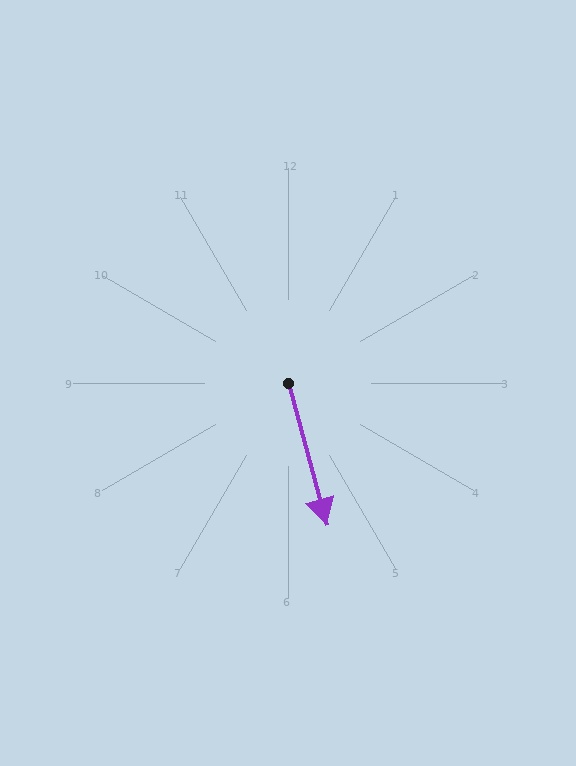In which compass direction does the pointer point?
South.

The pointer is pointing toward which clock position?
Roughly 5 o'clock.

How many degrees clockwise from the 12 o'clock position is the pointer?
Approximately 165 degrees.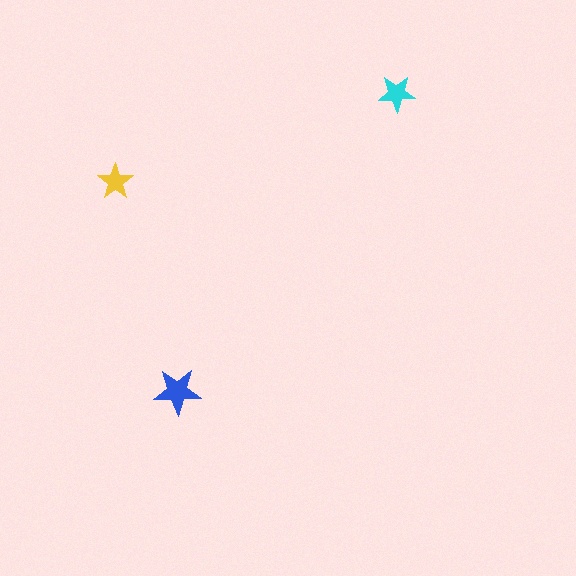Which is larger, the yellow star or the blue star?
The blue one.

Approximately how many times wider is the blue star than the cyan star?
About 1.5 times wider.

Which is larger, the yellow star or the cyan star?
The cyan one.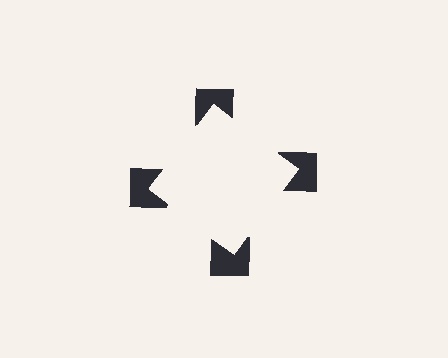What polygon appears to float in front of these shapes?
An illusory square — its edges are inferred from the aligned wedge cuts in the notched squares, not physically drawn.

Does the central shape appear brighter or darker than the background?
It typically appears slightly brighter than the background, even though no actual brightness change is drawn.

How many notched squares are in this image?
There are 4 — one at each vertex of the illusory square.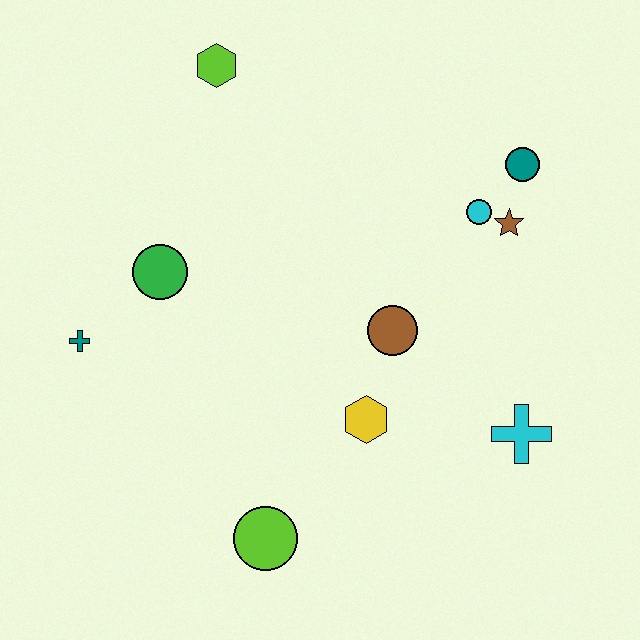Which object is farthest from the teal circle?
The teal cross is farthest from the teal circle.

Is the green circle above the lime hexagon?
No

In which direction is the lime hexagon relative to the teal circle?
The lime hexagon is to the left of the teal circle.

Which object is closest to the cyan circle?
The brown star is closest to the cyan circle.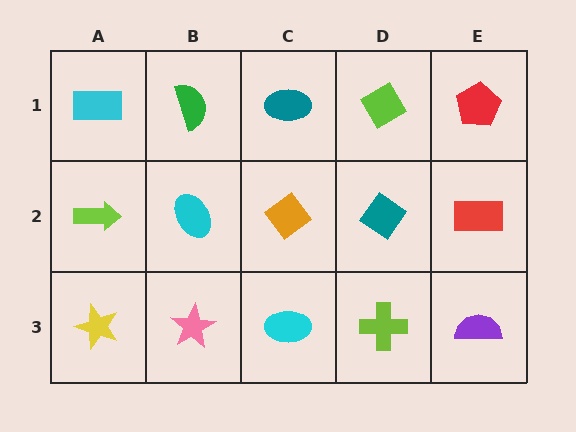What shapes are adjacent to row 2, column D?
A lime diamond (row 1, column D), a lime cross (row 3, column D), an orange diamond (row 2, column C), a red rectangle (row 2, column E).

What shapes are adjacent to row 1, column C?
An orange diamond (row 2, column C), a green semicircle (row 1, column B), a lime diamond (row 1, column D).